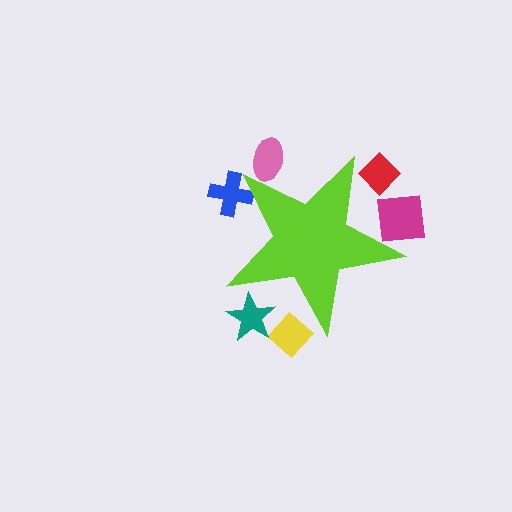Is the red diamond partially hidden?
Yes, the red diamond is partially hidden behind the lime star.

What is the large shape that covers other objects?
A lime star.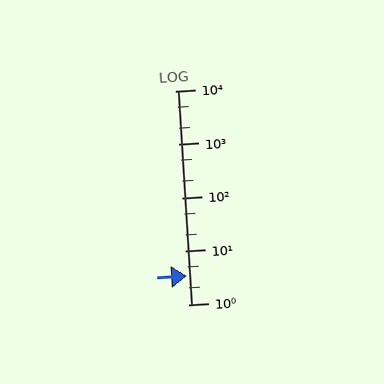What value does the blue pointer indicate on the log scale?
The pointer indicates approximately 3.4.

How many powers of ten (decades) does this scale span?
The scale spans 4 decades, from 1 to 10000.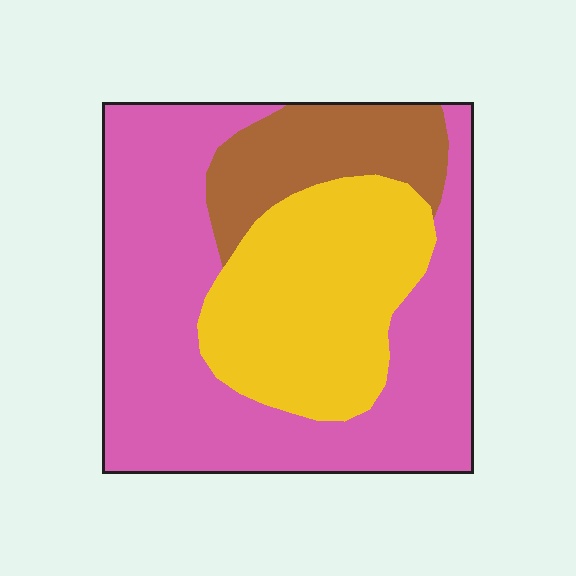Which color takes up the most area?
Pink, at roughly 55%.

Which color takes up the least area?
Brown, at roughly 15%.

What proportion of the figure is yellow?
Yellow takes up about one third (1/3) of the figure.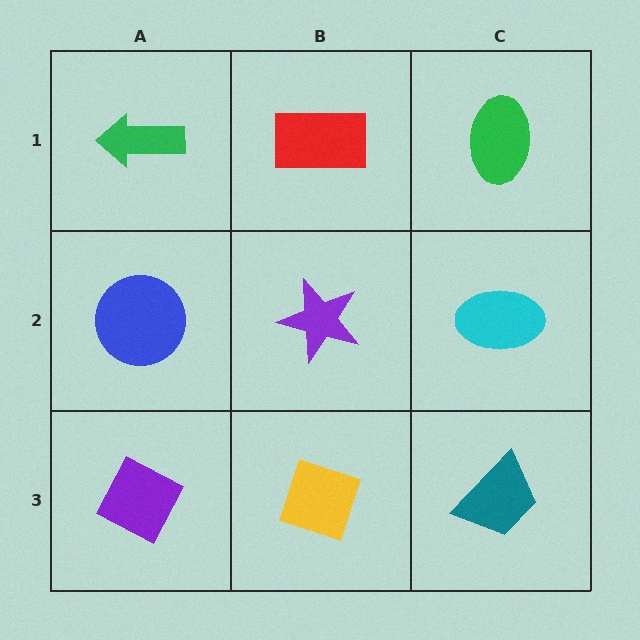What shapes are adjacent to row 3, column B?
A purple star (row 2, column B), a purple diamond (row 3, column A), a teal trapezoid (row 3, column C).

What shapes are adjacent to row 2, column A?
A green arrow (row 1, column A), a purple diamond (row 3, column A), a purple star (row 2, column B).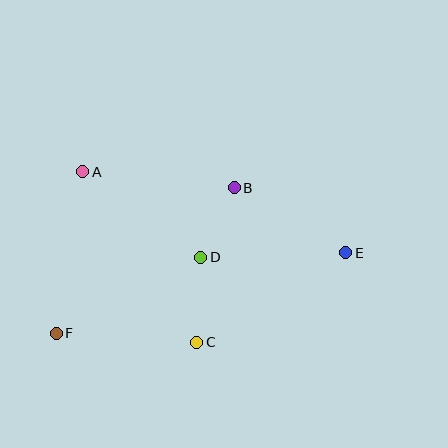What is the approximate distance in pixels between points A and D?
The distance between A and D is approximately 146 pixels.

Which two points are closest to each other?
Points B and D are closest to each other.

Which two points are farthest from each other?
Points E and F are farthest from each other.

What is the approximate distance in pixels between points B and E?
The distance between B and E is approximately 129 pixels.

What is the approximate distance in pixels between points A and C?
The distance between A and C is approximately 205 pixels.